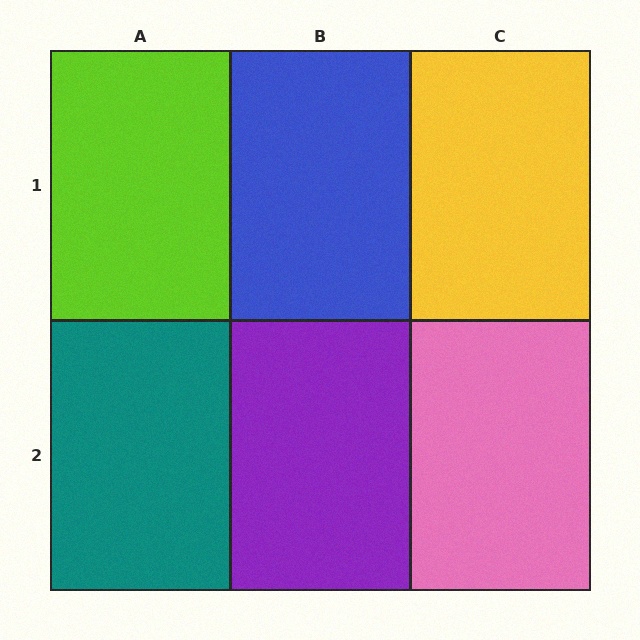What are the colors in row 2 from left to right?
Teal, purple, pink.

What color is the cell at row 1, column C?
Yellow.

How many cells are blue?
1 cell is blue.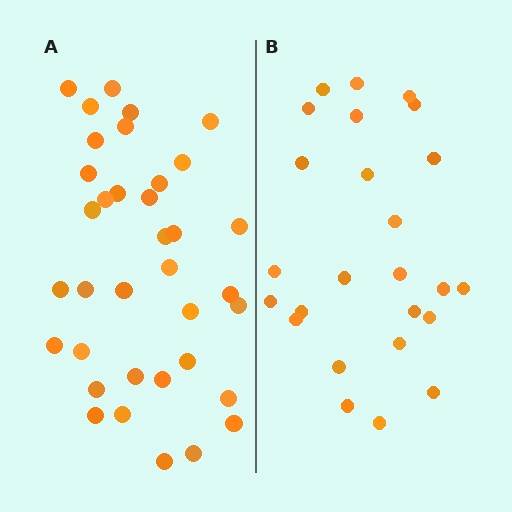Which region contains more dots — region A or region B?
Region A (the left region) has more dots.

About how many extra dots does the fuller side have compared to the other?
Region A has roughly 12 or so more dots than region B.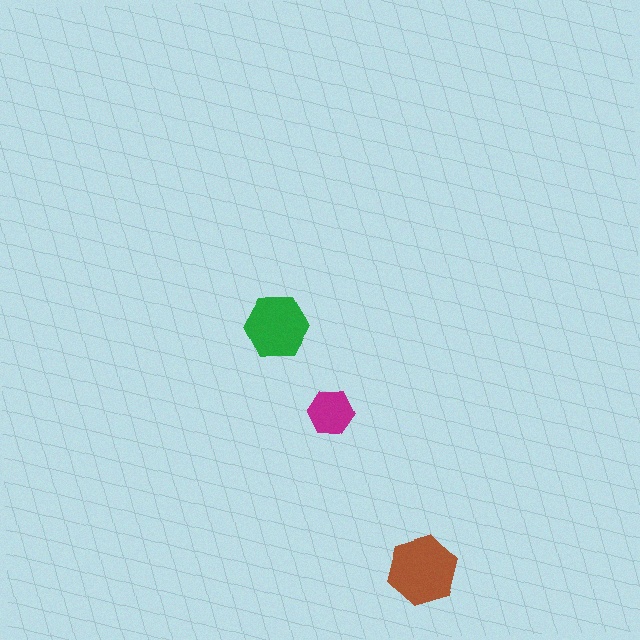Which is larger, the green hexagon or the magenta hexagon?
The green one.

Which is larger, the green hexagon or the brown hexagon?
The brown one.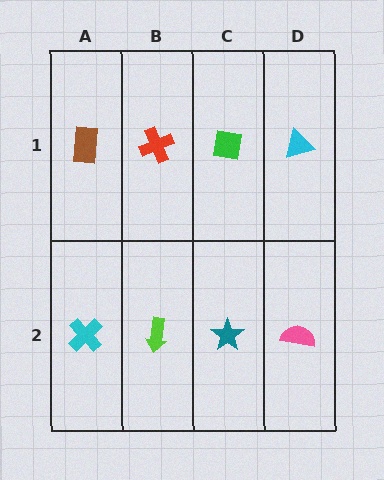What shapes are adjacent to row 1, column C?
A teal star (row 2, column C), a red cross (row 1, column B), a cyan triangle (row 1, column D).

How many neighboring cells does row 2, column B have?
3.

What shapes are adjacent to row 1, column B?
A lime arrow (row 2, column B), a brown rectangle (row 1, column A), a green square (row 1, column C).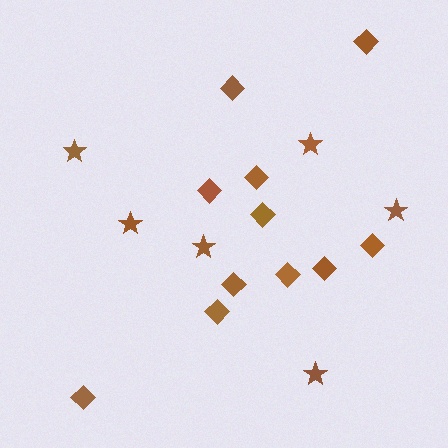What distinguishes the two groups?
There are 2 groups: one group of stars (6) and one group of diamonds (11).